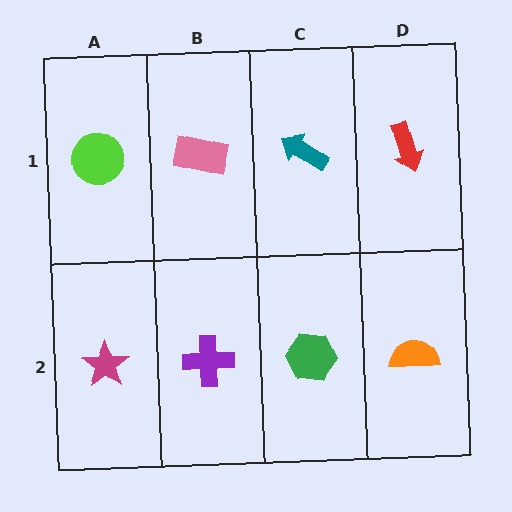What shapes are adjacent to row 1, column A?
A magenta star (row 2, column A), a pink rectangle (row 1, column B).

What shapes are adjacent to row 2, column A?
A lime circle (row 1, column A), a purple cross (row 2, column B).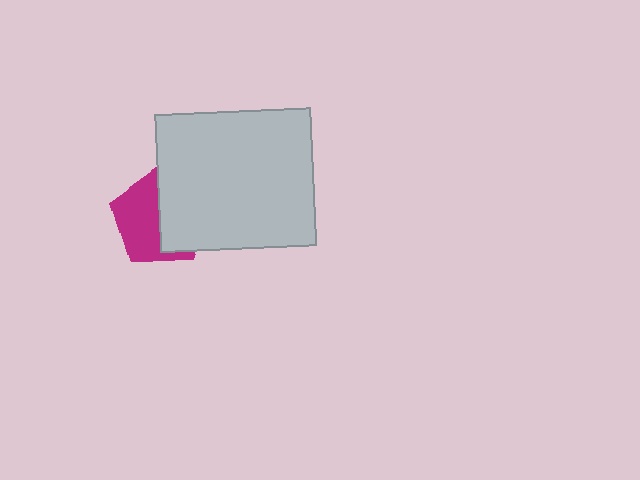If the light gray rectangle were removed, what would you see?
You would see the complete magenta pentagon.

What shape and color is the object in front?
The object in front is a light gray rectangle.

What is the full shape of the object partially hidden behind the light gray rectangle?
The partially hidden object is a magenta pentagon.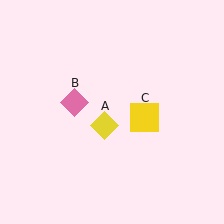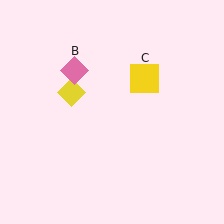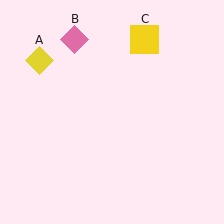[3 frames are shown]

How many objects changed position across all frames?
3 objects changed position: yellow diamond (object A), pink diamond (object B), yellow square (object C).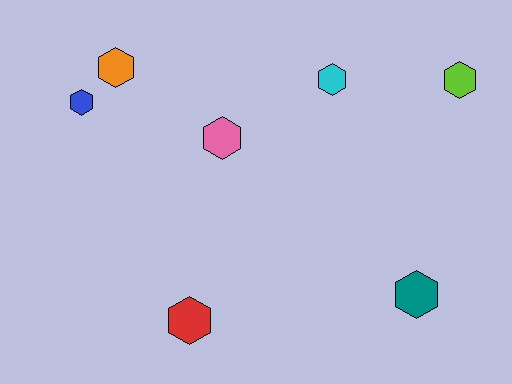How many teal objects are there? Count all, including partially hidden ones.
There is 1 teal object.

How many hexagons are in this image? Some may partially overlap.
There are 7 hexagons.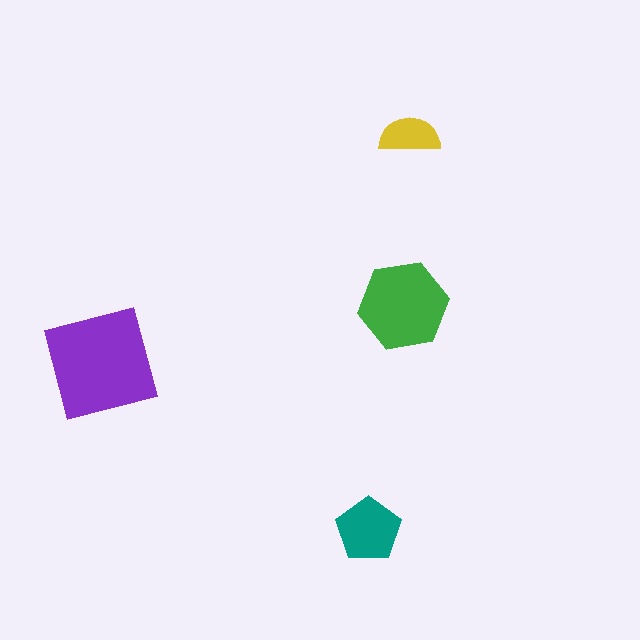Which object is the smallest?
The yellow semicircle.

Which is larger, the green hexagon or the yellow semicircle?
The green hexagon.